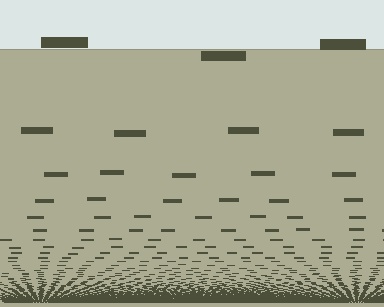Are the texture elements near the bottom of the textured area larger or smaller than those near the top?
Smaller. The gradient is inverted — elements near the bottom are smaller and denser.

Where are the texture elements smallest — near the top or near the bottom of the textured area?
Near the bottom.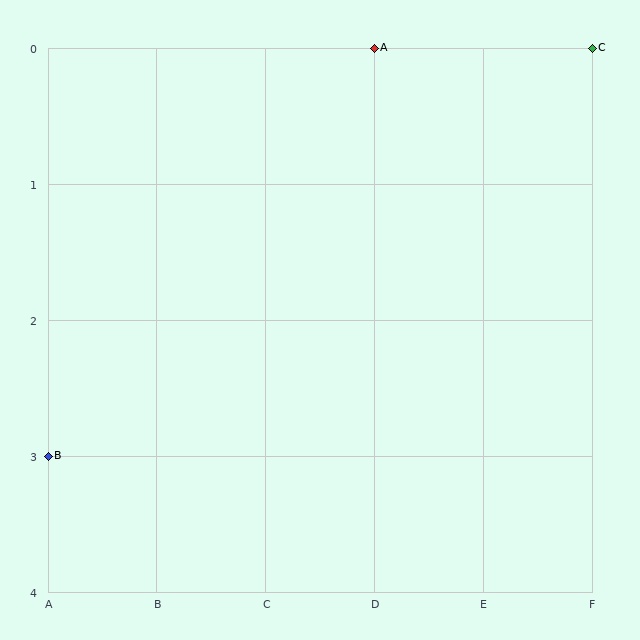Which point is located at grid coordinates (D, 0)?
Point A is at (D, 0).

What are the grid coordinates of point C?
Point C is at grid coordinates (F, 0).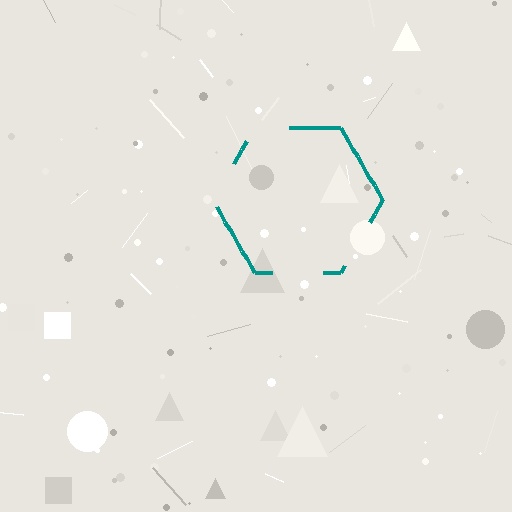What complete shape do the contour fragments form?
The contour fragments form a hexagon.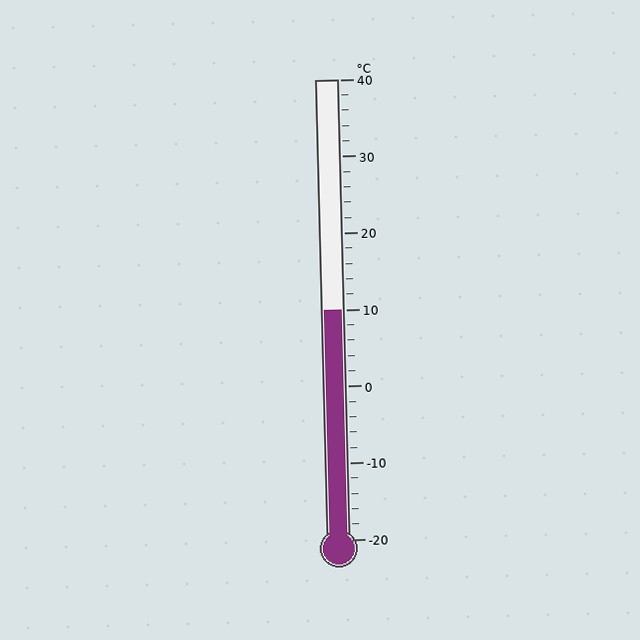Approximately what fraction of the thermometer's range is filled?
The thermometer is filled to approximately 50% of its range.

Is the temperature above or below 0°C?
The temperature is above 0°C.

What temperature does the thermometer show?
The thermometer shows approximately 10°C.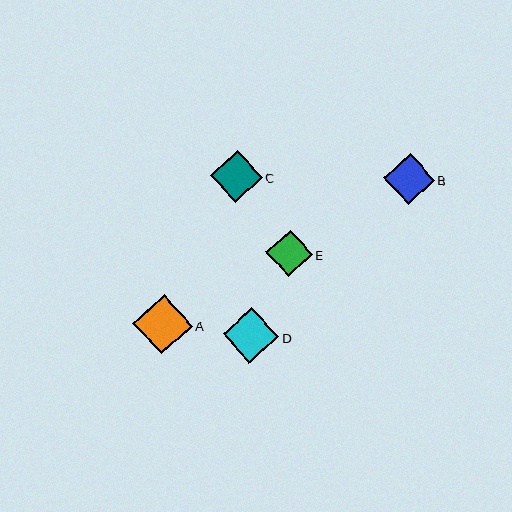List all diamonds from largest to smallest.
From largest to smallest: A, D, C, B, E.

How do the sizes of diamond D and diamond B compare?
Diamond D and diamond B are approximately the same size.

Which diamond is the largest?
Diamond A is the largest with a size of approximately 60 pixels.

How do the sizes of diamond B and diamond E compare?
Diamond B and diamond E are approximately the same size.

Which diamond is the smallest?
Diamond E is the smallest with a size of approximately 46 pixels.